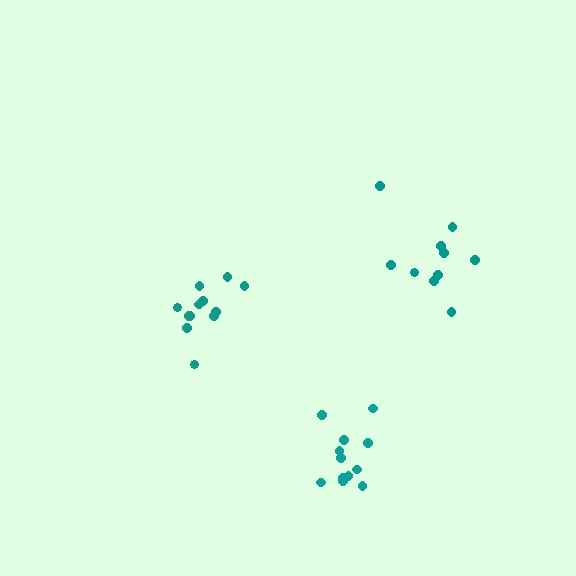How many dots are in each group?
Group 1: 12 dots, Group 2: 10 dots, Group 3: 12 dots (34 total).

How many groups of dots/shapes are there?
There are 3 groups.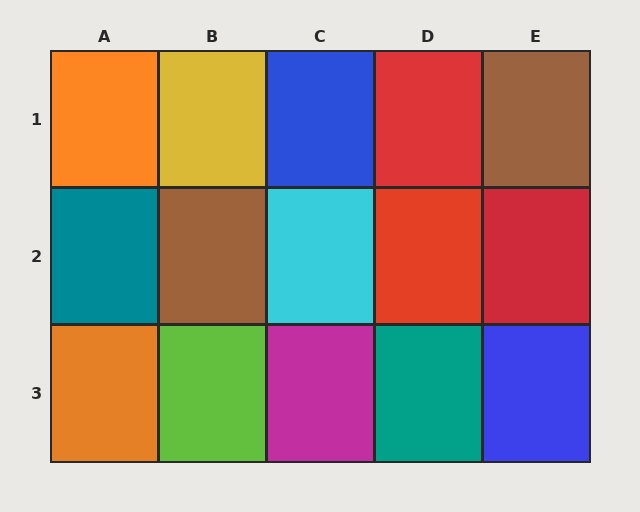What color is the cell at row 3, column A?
Orange.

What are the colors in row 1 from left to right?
Orange, yellow, blue, red, brown.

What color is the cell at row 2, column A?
Teal.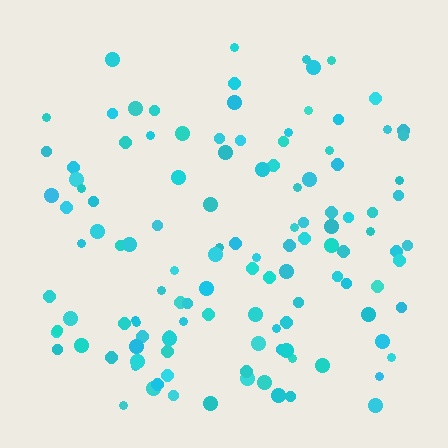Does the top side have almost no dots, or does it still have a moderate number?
Still a moderate number, just noticeably fewer than the bottom.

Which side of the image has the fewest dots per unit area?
The top.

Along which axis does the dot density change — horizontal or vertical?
Vertical.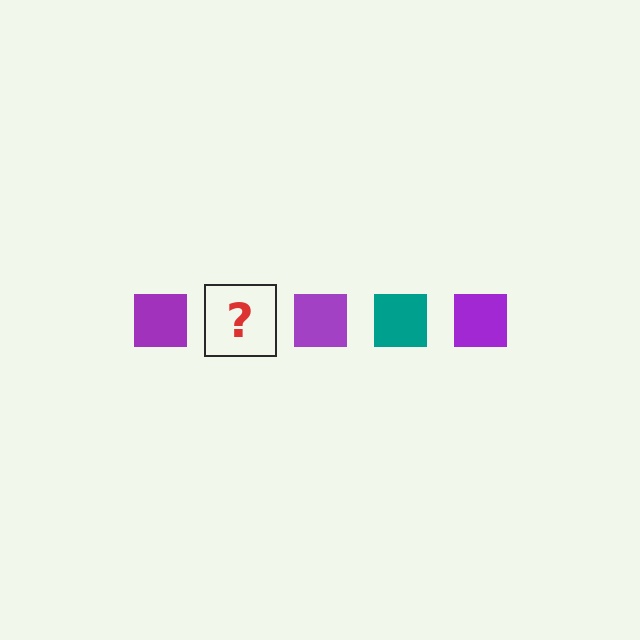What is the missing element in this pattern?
The missing element is a teal square.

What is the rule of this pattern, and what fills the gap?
The rule is that the pattern cycles through purple, teal squares. The gap should be filled with a teal square.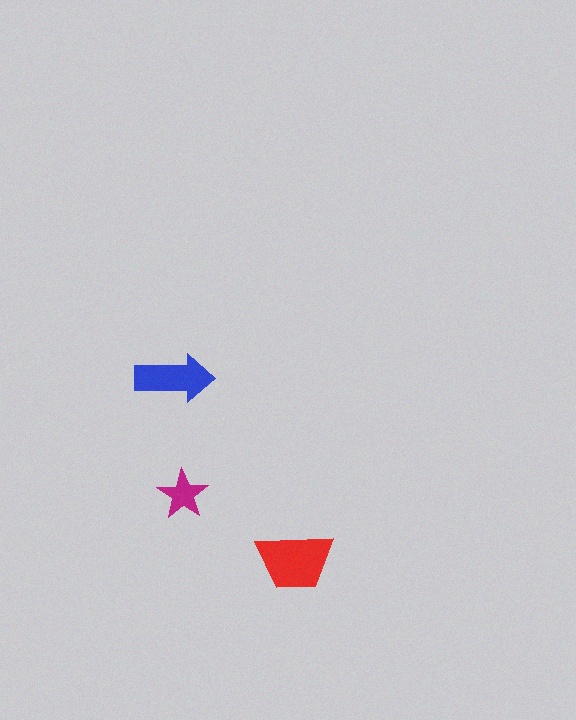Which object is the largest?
The red trapezoid.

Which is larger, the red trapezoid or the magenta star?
The red trapezoid.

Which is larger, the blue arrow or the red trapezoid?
The red trapezoid.